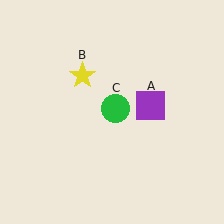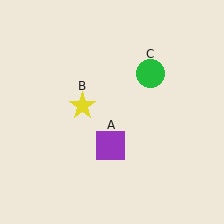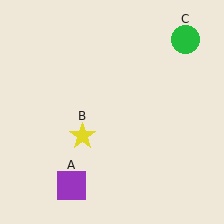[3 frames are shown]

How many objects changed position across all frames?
3 objects changed position: purple square (object A), yellow star (object B), green circle (object C).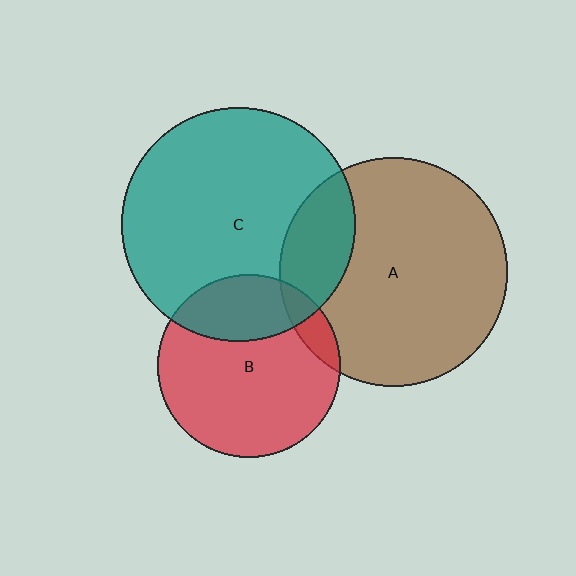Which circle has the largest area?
Circle C (teal).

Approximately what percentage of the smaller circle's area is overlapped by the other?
Approximately 10%.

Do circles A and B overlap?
Yes.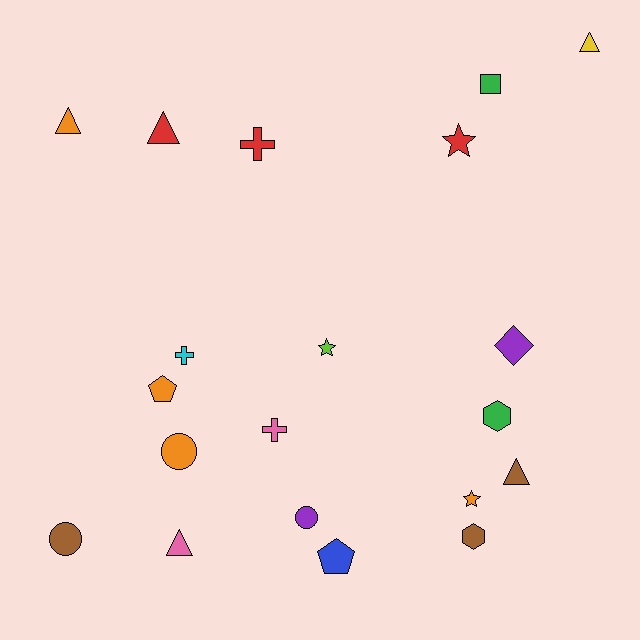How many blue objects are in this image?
There is 1 blue object.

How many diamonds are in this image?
There is 1 diamond.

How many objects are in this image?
There are 20 objects.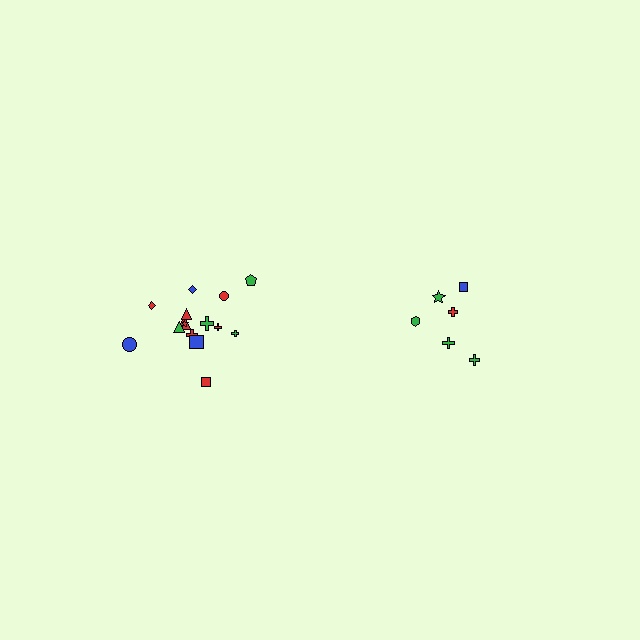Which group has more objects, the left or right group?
The left group.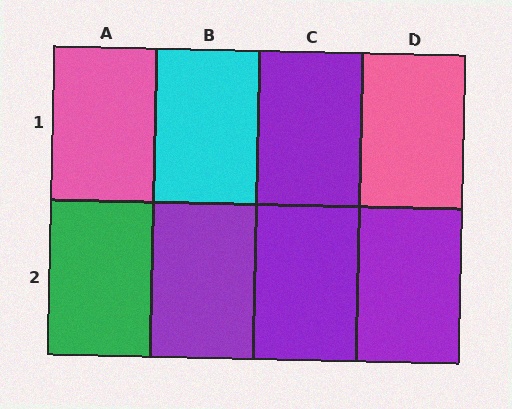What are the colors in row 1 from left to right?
Pink, cyan, purple, pink.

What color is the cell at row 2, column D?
Purple.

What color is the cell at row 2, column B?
Purple.